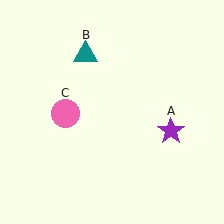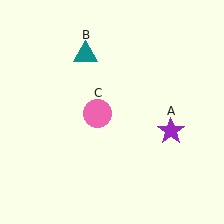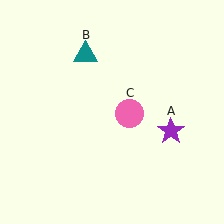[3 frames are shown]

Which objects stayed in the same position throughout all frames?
Purple star (object A) and teal triangle (object B) remained stationary.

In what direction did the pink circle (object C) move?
The pink circle (object C) moved right.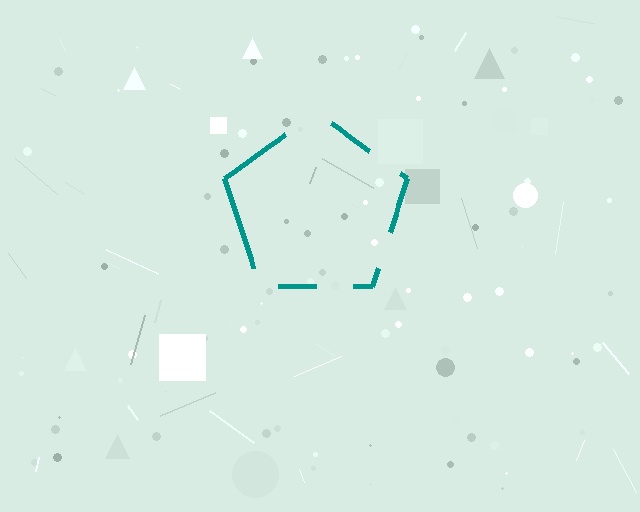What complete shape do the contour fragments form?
The contour fragments form a pentagon.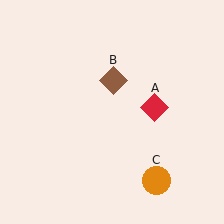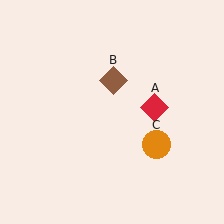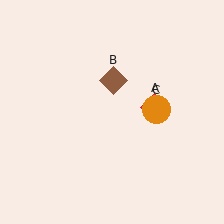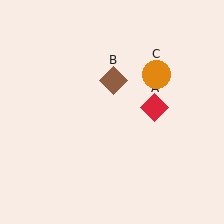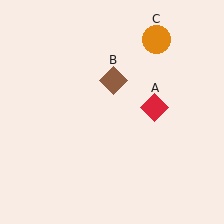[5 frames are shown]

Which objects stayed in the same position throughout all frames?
Red diamond (object A) and brown diamond (object B) remained stationary.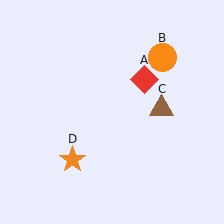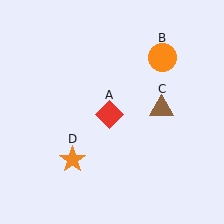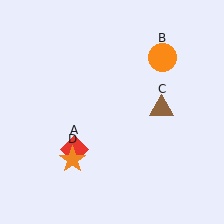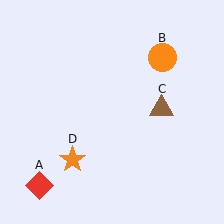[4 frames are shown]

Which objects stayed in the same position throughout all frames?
Orange circle (object B) and brown triangle (object C) and orange star (object D) remained stationary.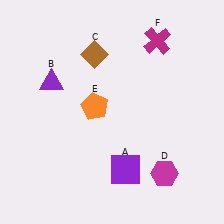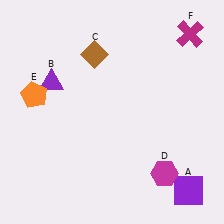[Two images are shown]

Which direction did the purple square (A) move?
The purple square (A) moved right.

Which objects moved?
The objects that moved are: the purple square (A), the orange pentagon (E), the magenta cross (F).